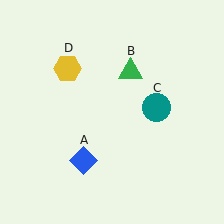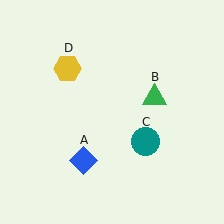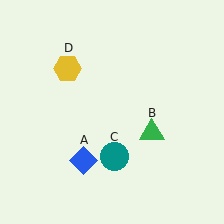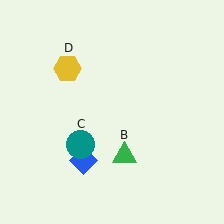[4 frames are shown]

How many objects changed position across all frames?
2 objects changed position: green triangle (object B), teal circle (object C).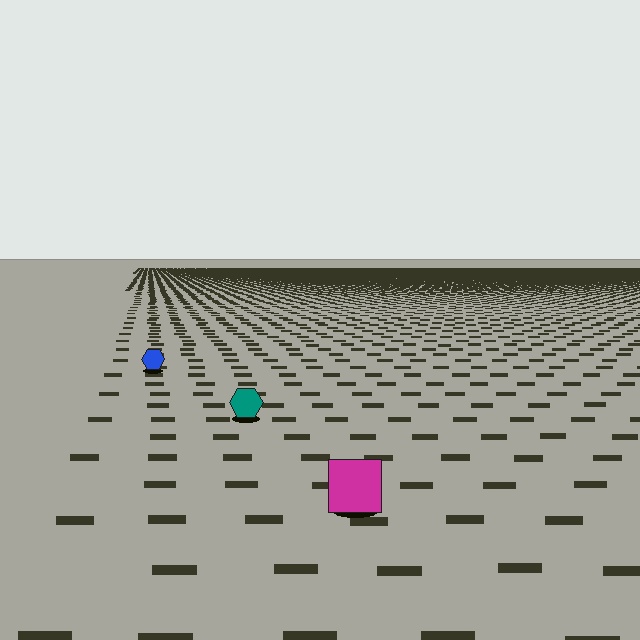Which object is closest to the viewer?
The magenta square is closest. The texture marks near it are larger and more spread out.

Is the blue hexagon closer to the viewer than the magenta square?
No. The magenta square is closer — you can tell from the texture gradient: the ground texture is coarser near it.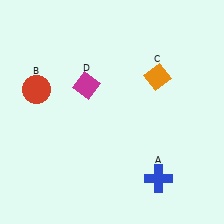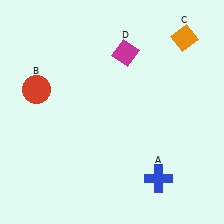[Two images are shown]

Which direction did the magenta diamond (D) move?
The magenta diamond (D) moved right.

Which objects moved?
The objects that moved are: the orange diamond (C), the magenta diamond (D).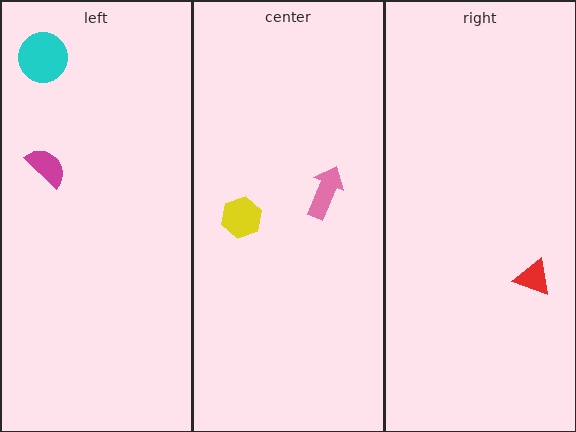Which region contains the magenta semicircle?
The left region.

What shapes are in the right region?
The red triangle.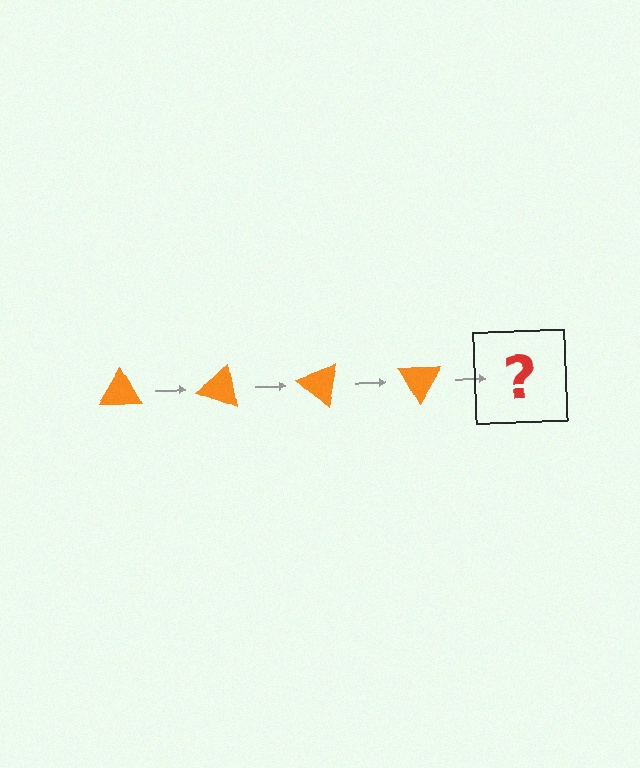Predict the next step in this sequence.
The next step is an orange triangle rotated 80 degrees.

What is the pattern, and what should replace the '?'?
The pattern is that the triangle rotates 20 degrees each step. The '?' should be an orange triangle rotated 80 degrees.